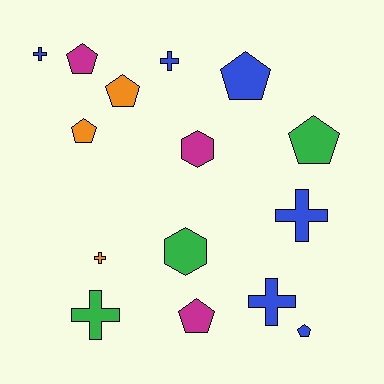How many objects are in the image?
There are 15 objects.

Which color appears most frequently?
Blue, with 6 objects.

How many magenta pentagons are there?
There are 2 magenta pentagons.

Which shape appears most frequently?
Pentagon, with 7 objects.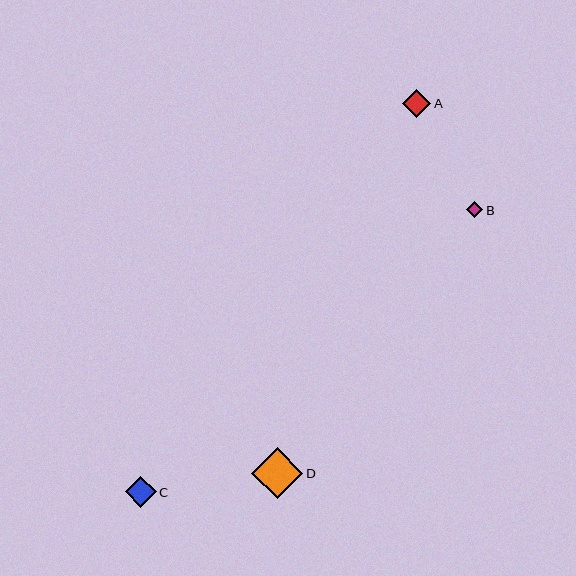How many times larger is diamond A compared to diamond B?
Diamond A is approximately 1.8 times the size of diamond B.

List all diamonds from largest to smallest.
From largest to smallest: D, C, A, B.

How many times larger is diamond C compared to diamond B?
Diamond C is approximately 2.0 times the size of diamond B.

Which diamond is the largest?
Diamond D is the largest with a size of approximately 51 pixels.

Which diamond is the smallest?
Diamond B is the smallest with a size of approximately 16 pixels.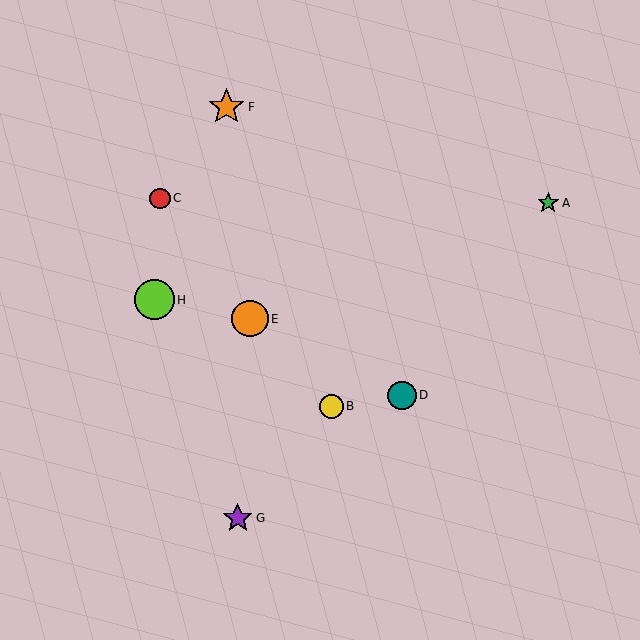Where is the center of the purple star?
The center of the purple star is at (238, 518).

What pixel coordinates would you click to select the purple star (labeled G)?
Click at (238, 518) to select the purple star G.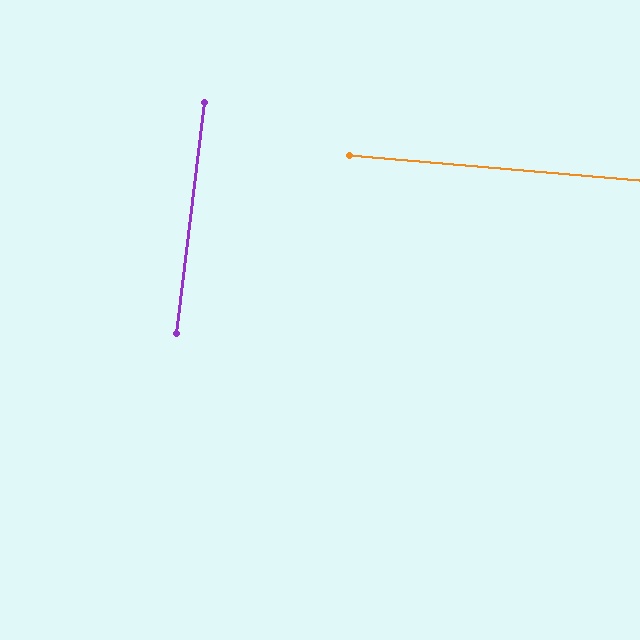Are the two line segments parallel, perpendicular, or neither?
Perpendicular — they meet at approximately 88°.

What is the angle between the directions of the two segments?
Approximately 88 degrees.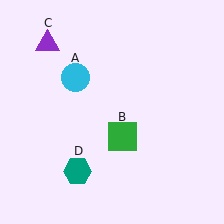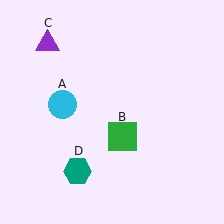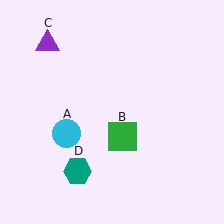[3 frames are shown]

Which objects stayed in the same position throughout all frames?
Green square (object B) and purple triangle (object C) and teal hexagon (object D) remained stationary.